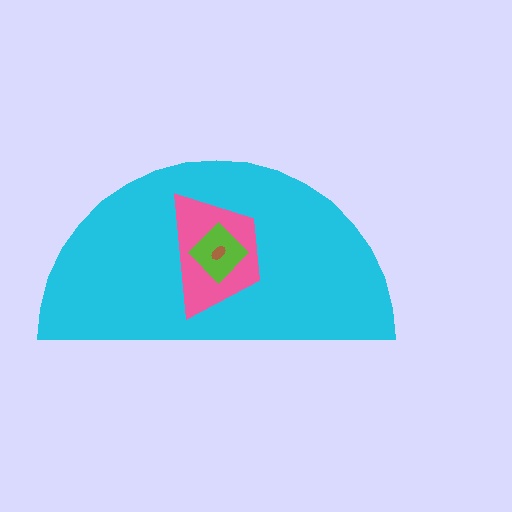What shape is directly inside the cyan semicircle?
The pink trapezoid.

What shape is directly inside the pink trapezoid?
The lime diamond.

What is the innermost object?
The brown ellipse.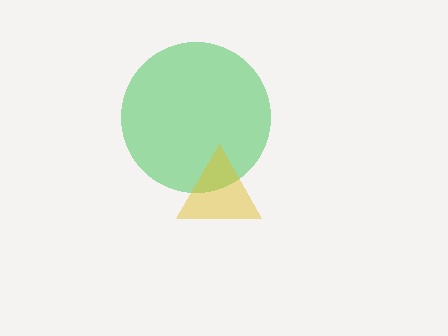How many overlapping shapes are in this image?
There are 2 overlapping shapes in the image.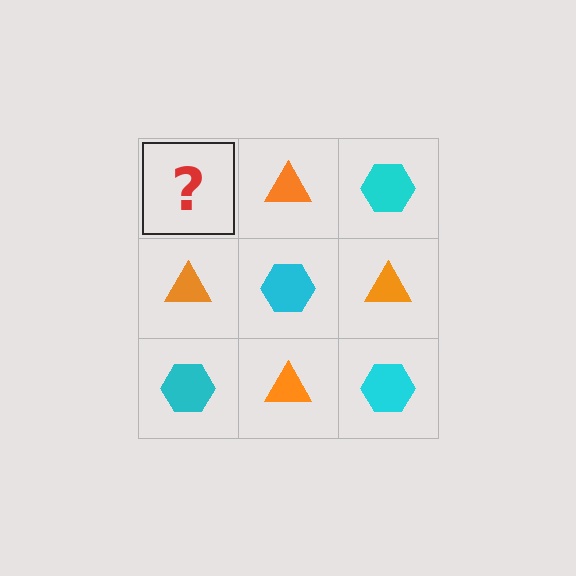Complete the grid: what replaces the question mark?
The question mark should be replaced with a cyan hexagon.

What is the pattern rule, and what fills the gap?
The rule is that it alternates cyan hexagon and orange triangle in a checkerboard pattern. The gap should be filled with a cyan hexagon.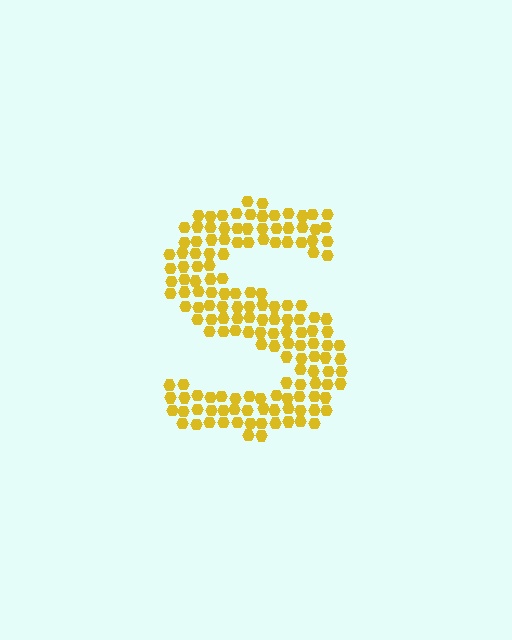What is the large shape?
The large shape is the letter S.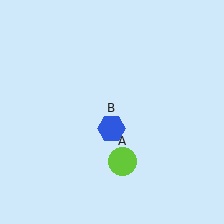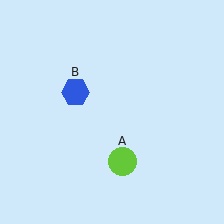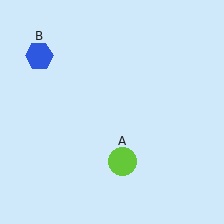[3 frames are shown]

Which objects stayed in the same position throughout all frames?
Lime circle (object A) remained stationary.